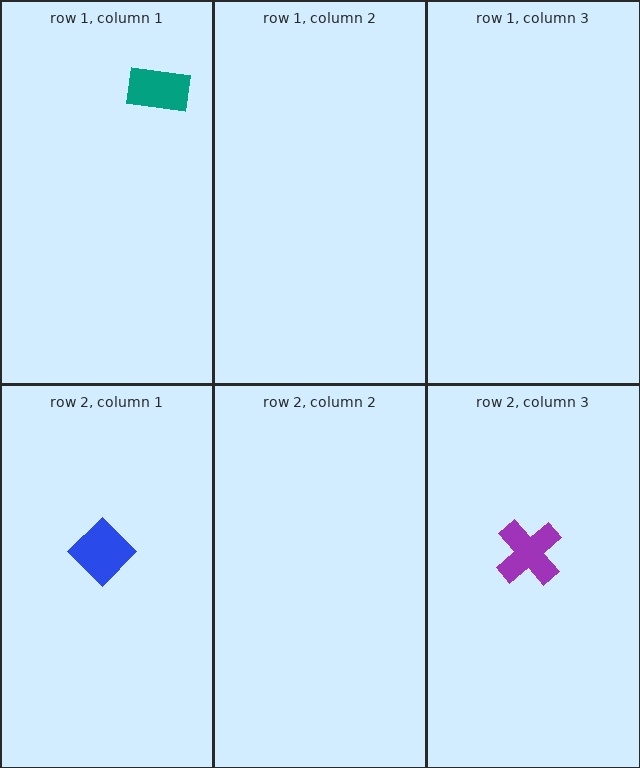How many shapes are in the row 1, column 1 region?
1.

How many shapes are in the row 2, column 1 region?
1.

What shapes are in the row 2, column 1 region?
The blue diamond.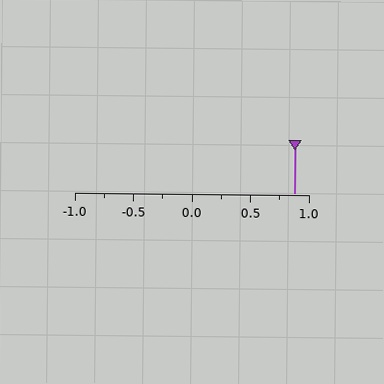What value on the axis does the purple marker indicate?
The marker indicates approximately 0.88.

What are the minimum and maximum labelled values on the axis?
The axis runs from -1.0 to 1.0.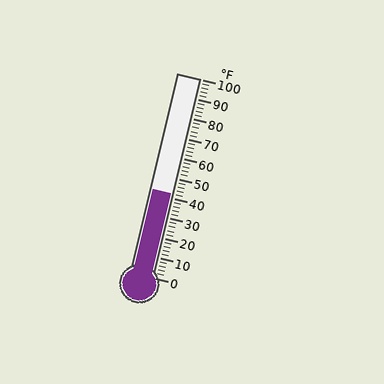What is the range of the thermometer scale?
The thermometer scale ranges from 0°F to 100°F.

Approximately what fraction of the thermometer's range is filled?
The thermometer is filled to approximately 40% of its range.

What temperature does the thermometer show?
The thermometer shows approximately 42°F.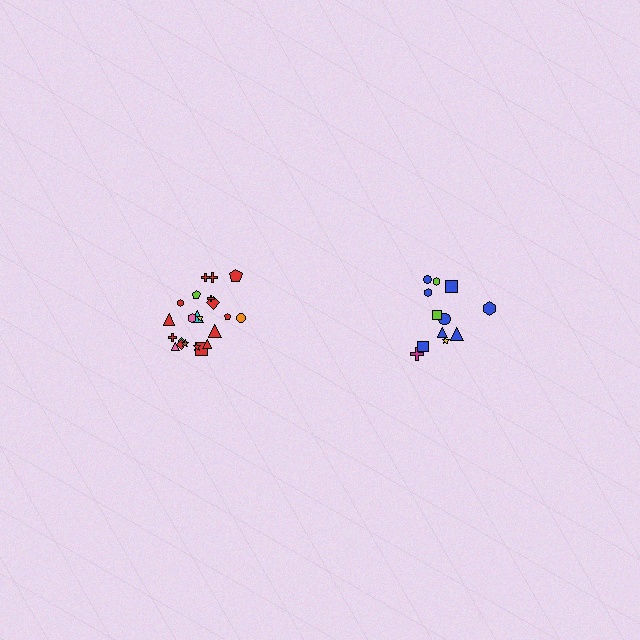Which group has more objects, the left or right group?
The left group.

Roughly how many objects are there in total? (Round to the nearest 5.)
Roughly 35 objects in total.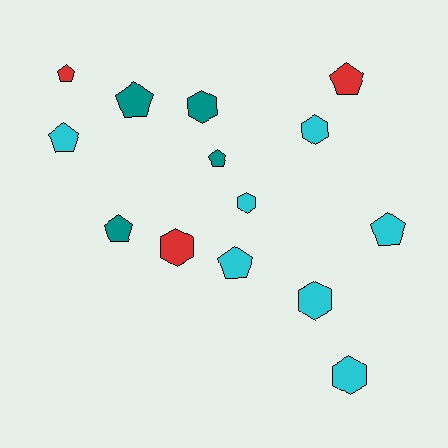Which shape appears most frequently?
Pentagon, with 8 objects.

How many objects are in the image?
There are 14 objects.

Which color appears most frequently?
Cyan, with 7 objects.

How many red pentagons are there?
There are 2 red pentagons.